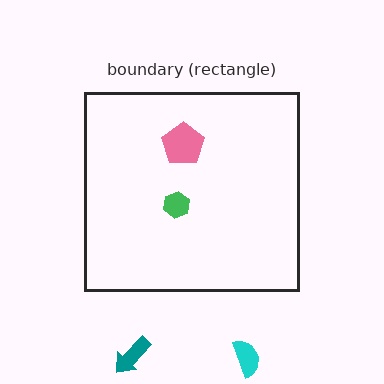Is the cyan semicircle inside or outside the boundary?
Outside.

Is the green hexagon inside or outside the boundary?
Inside.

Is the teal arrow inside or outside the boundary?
Outside.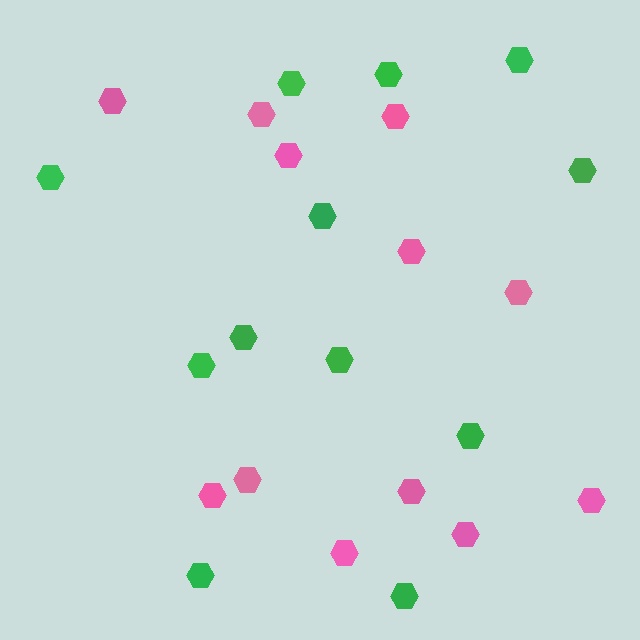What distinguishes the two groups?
There are 2 groups: one group of pink hexagons (12) and one group of green hexagons (12).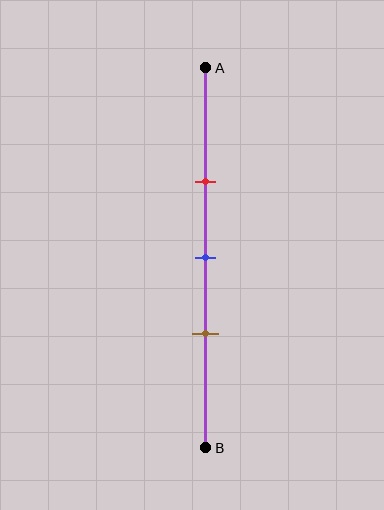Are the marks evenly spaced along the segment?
Yes, the marks are approximately evenly spaced.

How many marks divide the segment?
There are 3 marks dividing the segment.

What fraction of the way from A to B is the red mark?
The red mark is approximately 30% (0.3) of the way from A to B.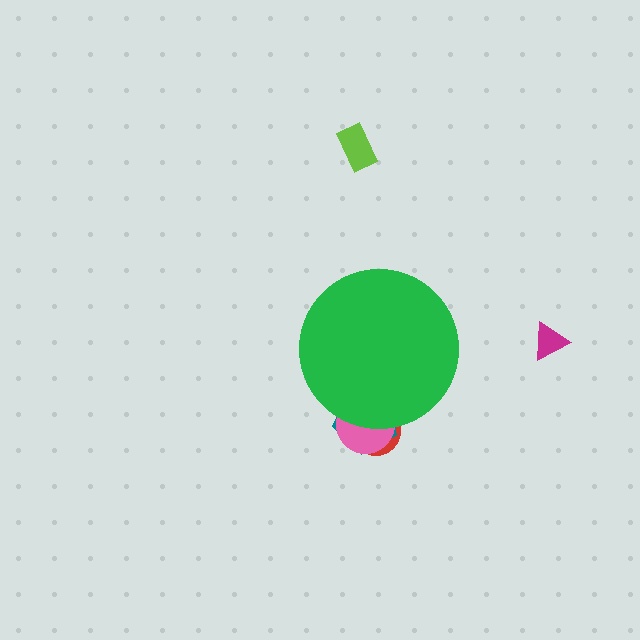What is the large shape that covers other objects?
A green circle.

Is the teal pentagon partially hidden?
Yes, the teal pentagon is partially hidden behind the green circle.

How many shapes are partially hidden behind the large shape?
3 shapes are partially hidden.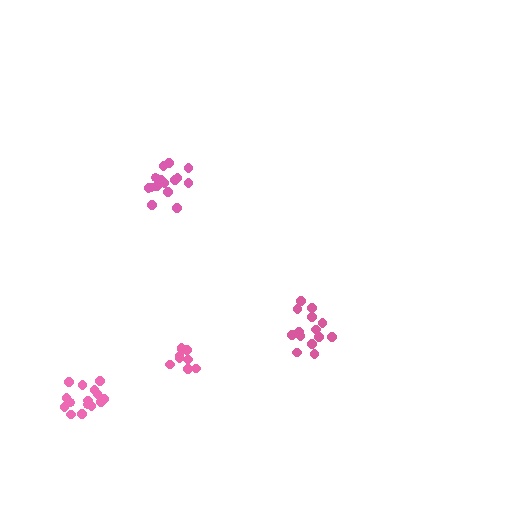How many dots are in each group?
Group 1: 15 dots, Group 2: 10 dots, Group 3: 14 dots, Group 4: 15 dots (54 total).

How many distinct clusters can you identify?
There are 4 distinct clusters.